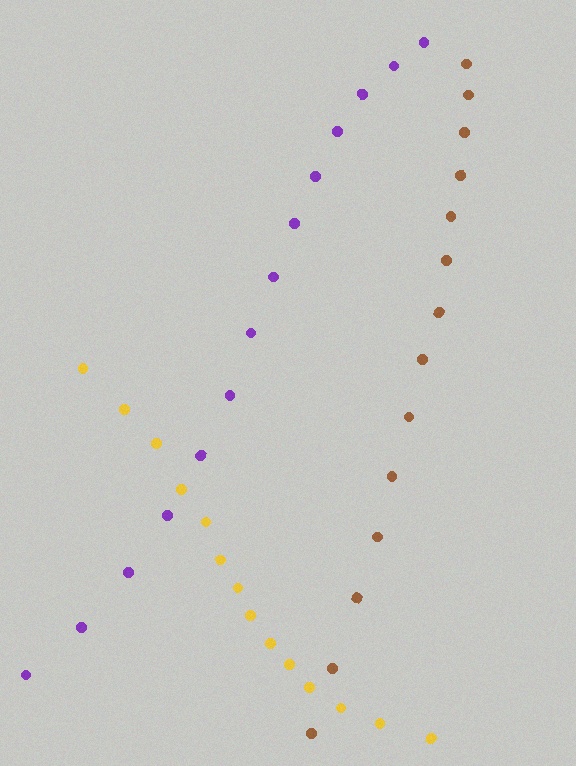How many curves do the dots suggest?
There are 3 distinct paths.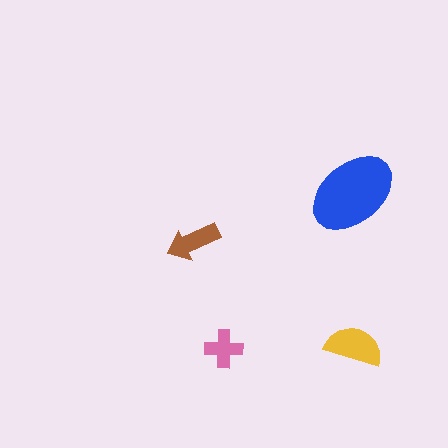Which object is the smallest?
The pink cross.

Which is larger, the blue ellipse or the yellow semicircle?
The blue ellipse.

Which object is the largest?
The blue ellipse.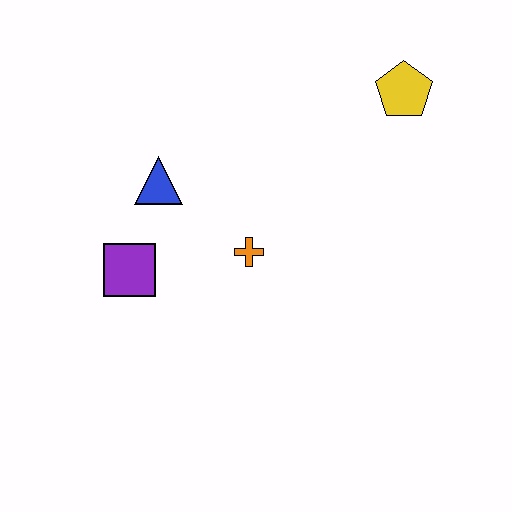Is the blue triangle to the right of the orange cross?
No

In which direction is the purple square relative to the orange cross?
The purple square is to the left of the orange cross.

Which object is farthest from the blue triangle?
The yellow pentagon is farthest from the blue triangle.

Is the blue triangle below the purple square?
No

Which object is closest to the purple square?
The blue triangle is closest to the purple square.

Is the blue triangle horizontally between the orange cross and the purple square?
Yes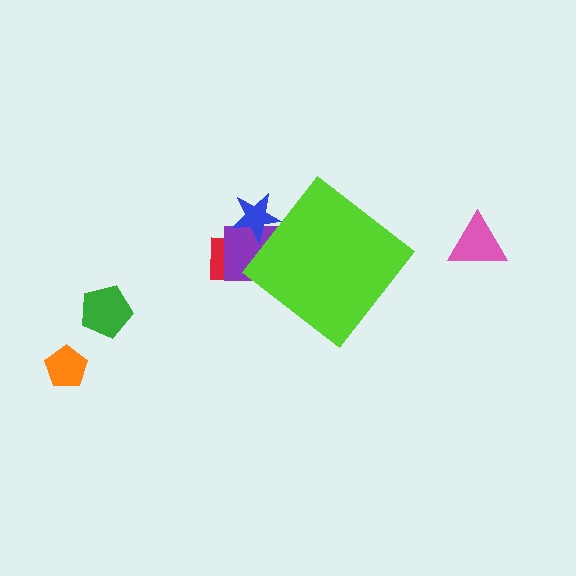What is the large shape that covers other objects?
A lime diamond.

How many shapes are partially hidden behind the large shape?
3 shapes are partially hidden.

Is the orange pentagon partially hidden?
No, the orange pentagon is fully visible.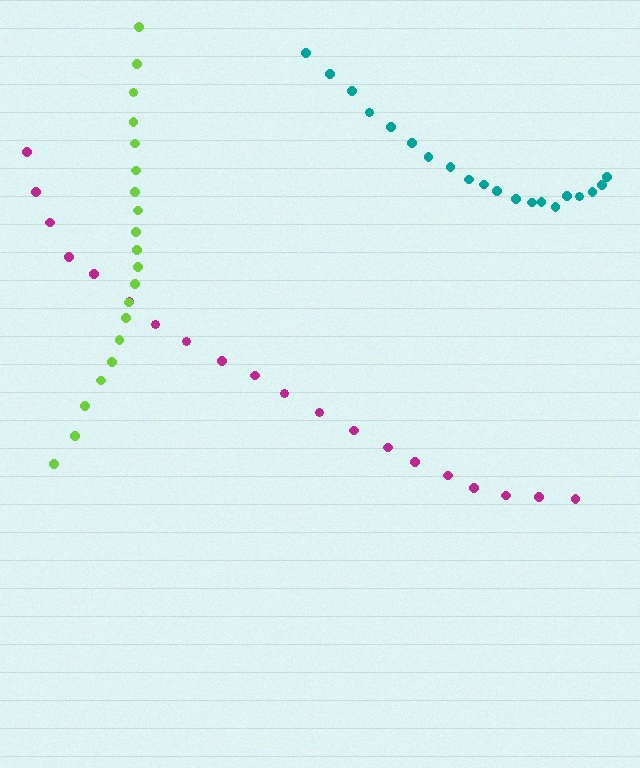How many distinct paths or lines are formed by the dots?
There are 3 distinct paths.